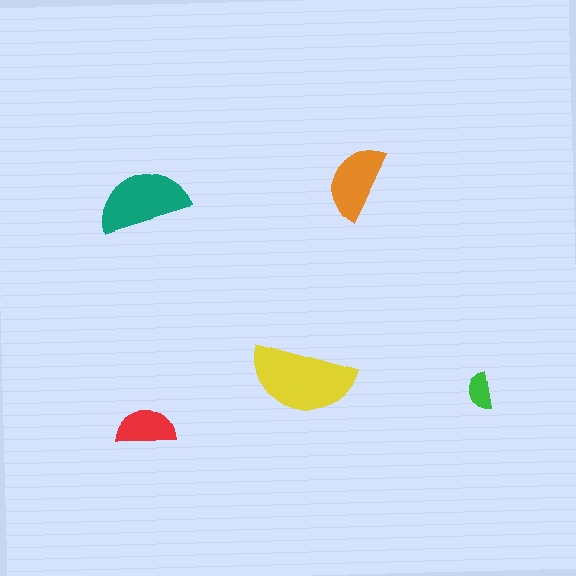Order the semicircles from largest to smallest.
the yellow one, the teal one, the orange one, the red one, the green one.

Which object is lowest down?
The red semicircle is bottommost.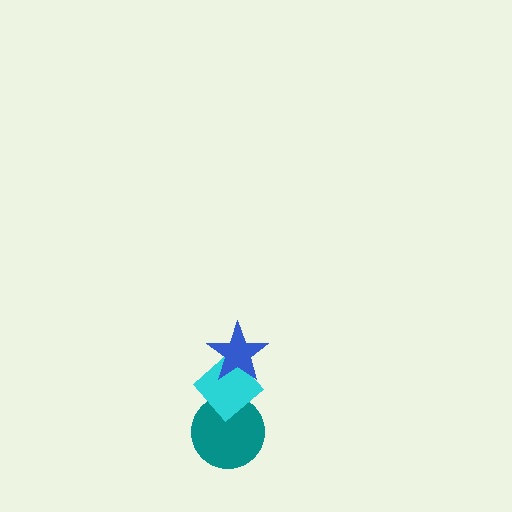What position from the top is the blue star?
The blue star is 1st from the top.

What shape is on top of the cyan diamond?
The blue star is on top of the cyan diamond.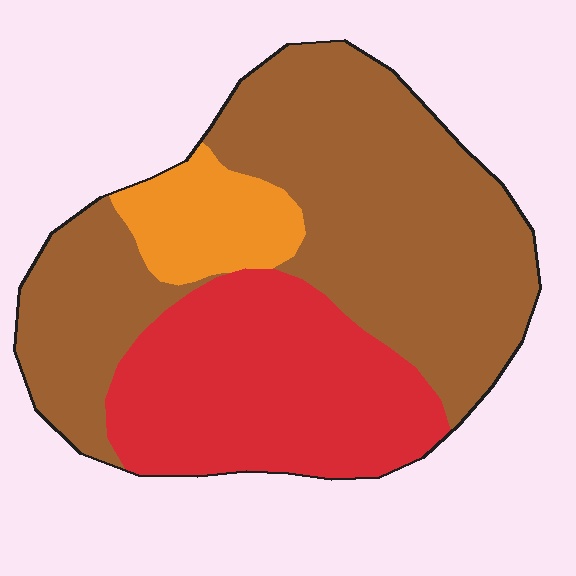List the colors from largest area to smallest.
From largest to smallest: brown, red, orange.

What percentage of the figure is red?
Red covers about 35% of the figure.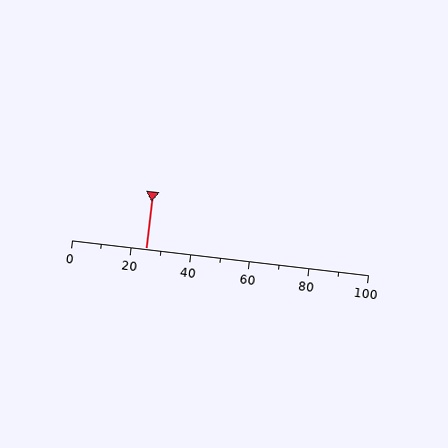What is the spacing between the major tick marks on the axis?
The major ticks are spaced 20 apart.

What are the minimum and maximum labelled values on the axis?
The axis runs from 0 to 100.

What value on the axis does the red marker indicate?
The marker indicates approximately 25.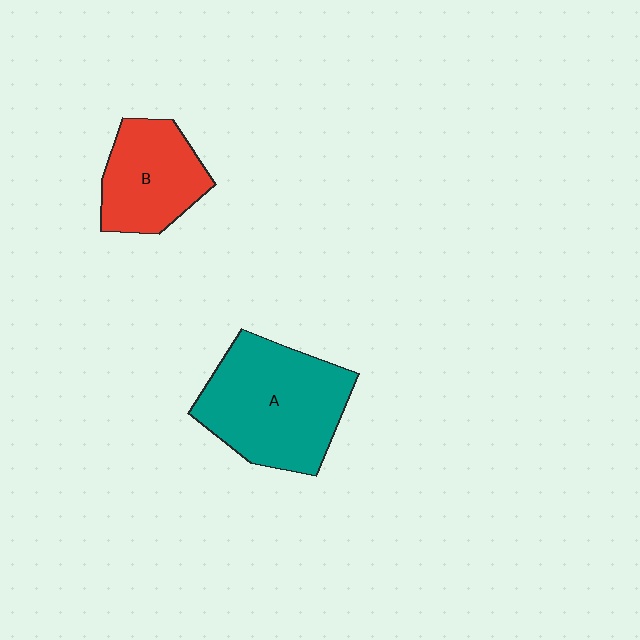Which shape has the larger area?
Shape A (teal).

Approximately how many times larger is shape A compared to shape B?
Approximately 1.6 times.